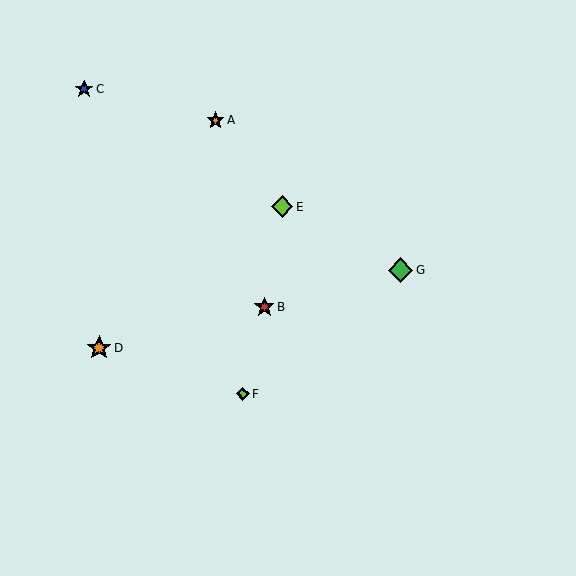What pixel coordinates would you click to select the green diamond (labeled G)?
Click at (401, 270) to select the green diamond G.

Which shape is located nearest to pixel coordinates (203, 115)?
The orange star (labeled A) at (215, 120) is nearest to that location.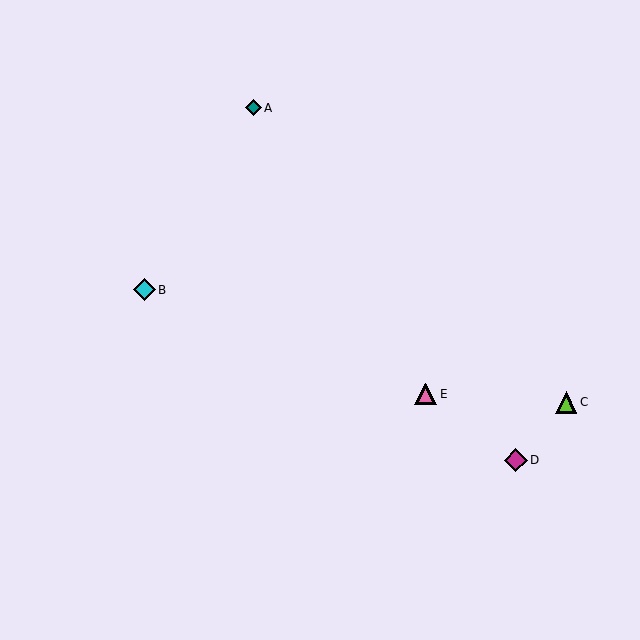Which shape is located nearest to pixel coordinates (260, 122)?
The teal diamond (labeled A) at (253, 108) is nearest to that location.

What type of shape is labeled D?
Shape D is a magenta diamond.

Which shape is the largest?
The magenta diamond (labeled D) is the largest.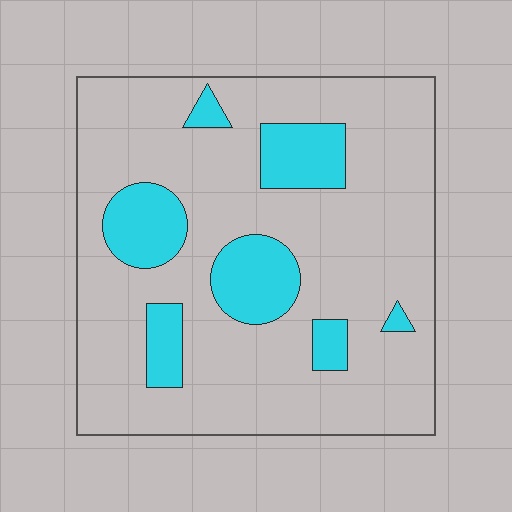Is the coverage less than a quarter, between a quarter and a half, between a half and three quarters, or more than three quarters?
Less than a quarter.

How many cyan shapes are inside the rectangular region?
7.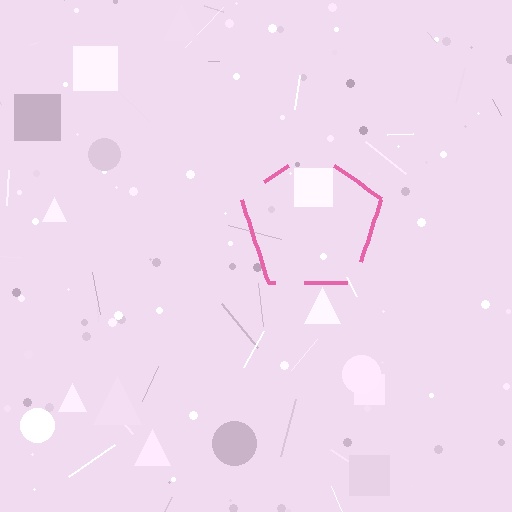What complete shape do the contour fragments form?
The contour fragments form a pentagon.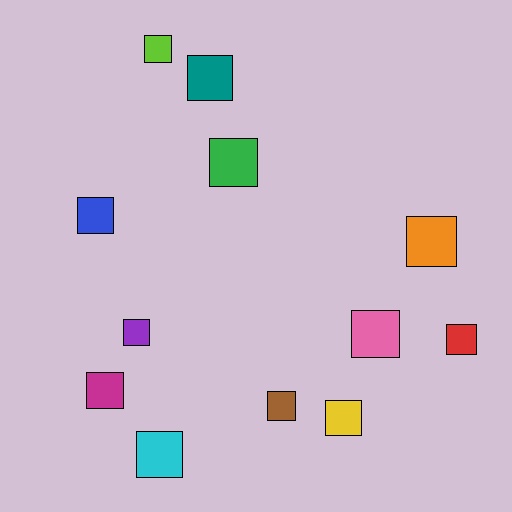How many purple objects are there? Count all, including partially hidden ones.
There is 1 purple object.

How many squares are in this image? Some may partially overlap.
There are 12 squares.